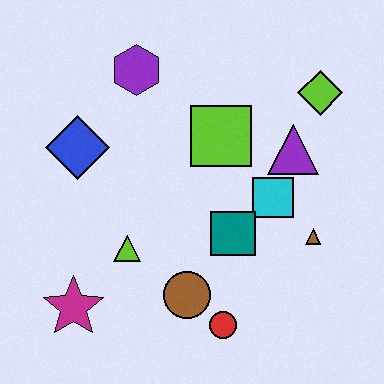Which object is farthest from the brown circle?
The lime diamond is farthest from the brown circle.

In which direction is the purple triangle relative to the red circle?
The purple triangle is above the red circle.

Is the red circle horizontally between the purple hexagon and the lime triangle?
No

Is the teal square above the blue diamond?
No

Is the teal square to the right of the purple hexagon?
Yes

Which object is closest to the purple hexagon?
The blue diamond is closest to the purple hexagon.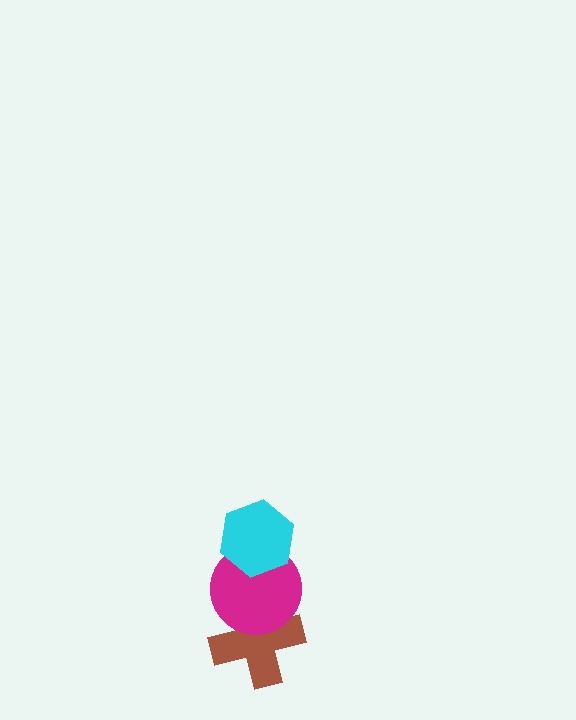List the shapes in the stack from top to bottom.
From top to bottom: the cyan hexagon, the magenta circle, the brown cross.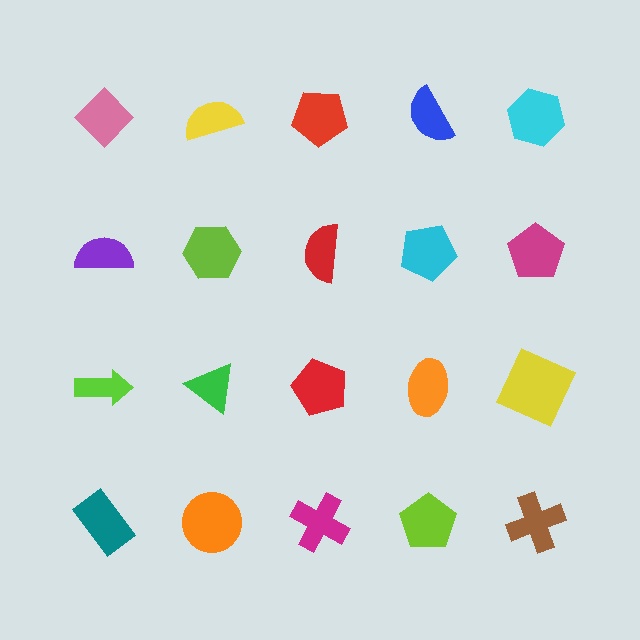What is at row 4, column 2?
An orange circle.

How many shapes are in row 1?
5 shapes.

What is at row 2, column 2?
A lime hexagon.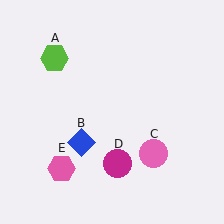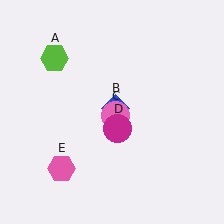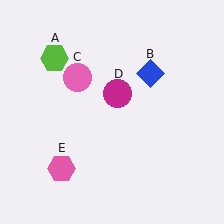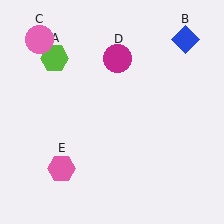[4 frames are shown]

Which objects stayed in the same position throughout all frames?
Lime hexagon (object A) and pink hexagon (object E) remained stationary.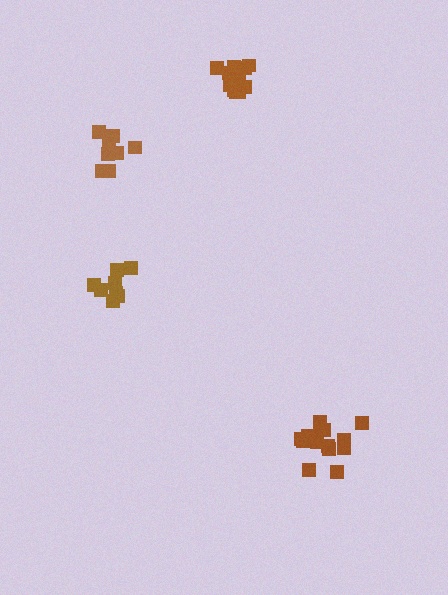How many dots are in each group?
Group 1: 8 dots, Group 2: 14 dots, Group 3: 8 dots, Group 4: 14 dots (44 total).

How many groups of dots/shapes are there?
There are 4 groups.